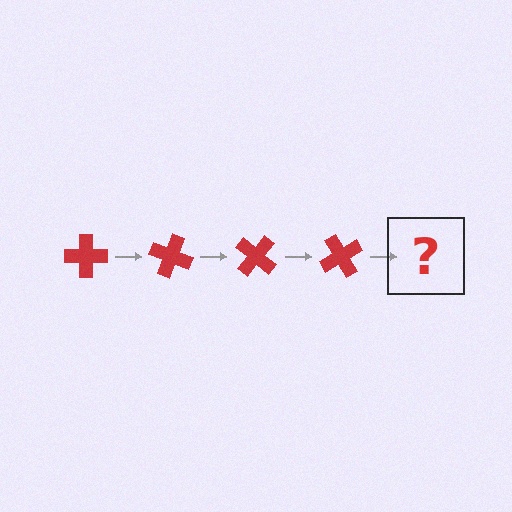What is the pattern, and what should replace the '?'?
The pattern is that the cross rotates 20 degrees each step. The '?' should be a red cross rotated 80 degrees.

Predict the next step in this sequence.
The next step is a red cross rotated 80 degrees.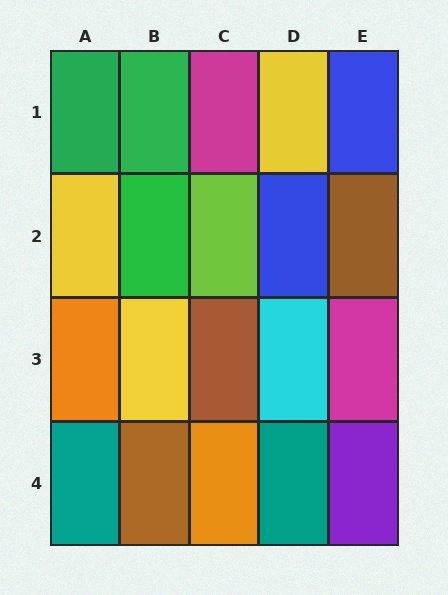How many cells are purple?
1 cell is purple.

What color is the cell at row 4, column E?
Purple.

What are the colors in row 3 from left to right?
Orange, yellow, brown, cyan, magenta.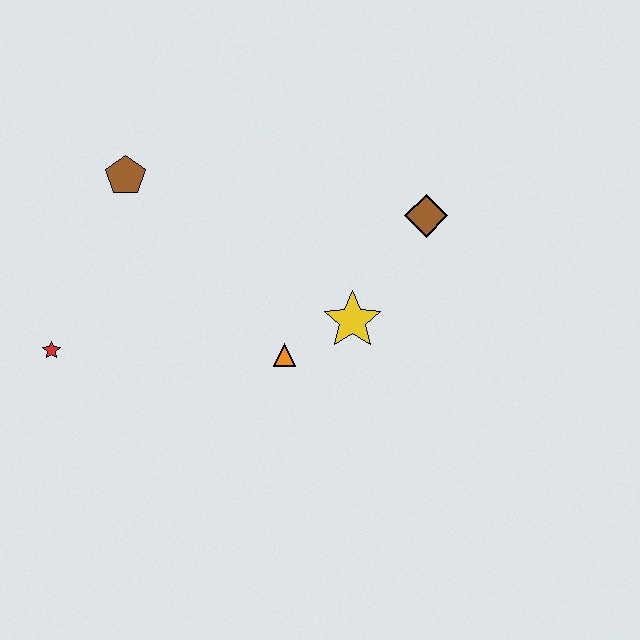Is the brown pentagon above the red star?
Yes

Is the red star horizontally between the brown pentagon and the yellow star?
No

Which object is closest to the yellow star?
The orange triangle is closest to the yellow star.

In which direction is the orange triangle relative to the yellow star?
The orange triangle is to the left of the yellow star.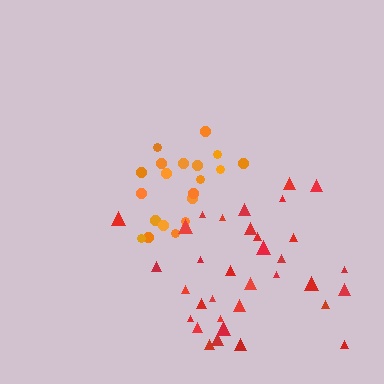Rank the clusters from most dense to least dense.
orange, red.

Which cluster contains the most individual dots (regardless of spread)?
Red (35).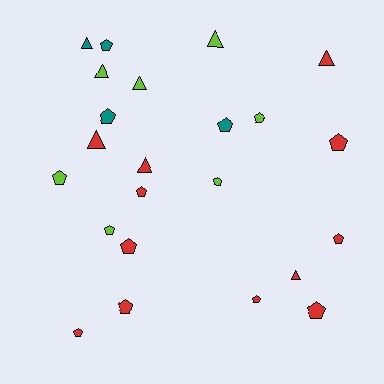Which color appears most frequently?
Red, with 12 objects.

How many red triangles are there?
There are 4 red triangles.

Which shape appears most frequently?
Pentagon, with 15 objects.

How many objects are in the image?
There are 23 objects.